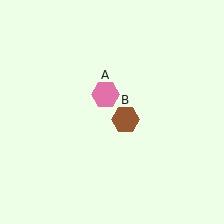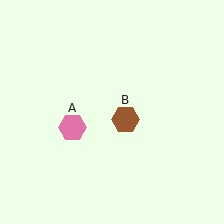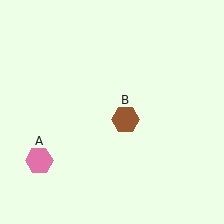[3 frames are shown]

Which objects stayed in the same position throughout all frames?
Brown hexagon (object B) remained stationary.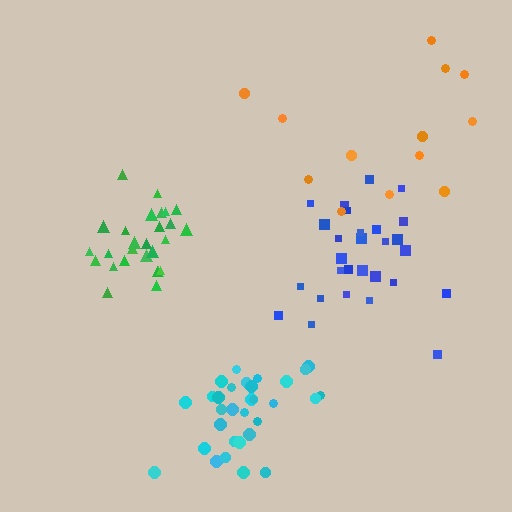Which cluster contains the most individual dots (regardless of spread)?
Cyan (31).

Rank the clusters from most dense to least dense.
green, cyan, blue, orange.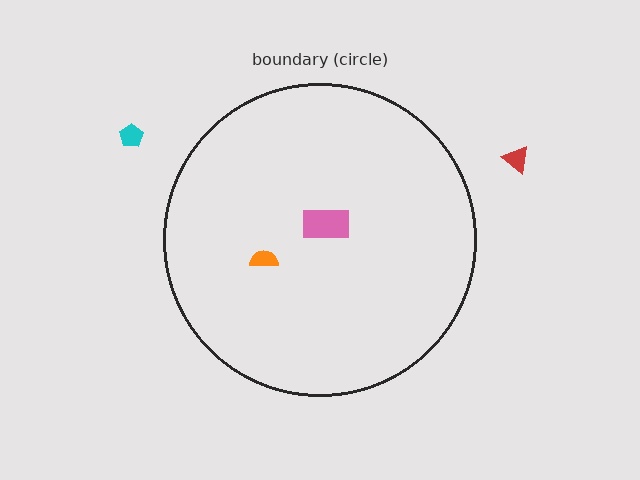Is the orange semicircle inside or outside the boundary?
Inside.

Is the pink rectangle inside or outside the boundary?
Inside.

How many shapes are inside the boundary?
2 inside, 2 outside.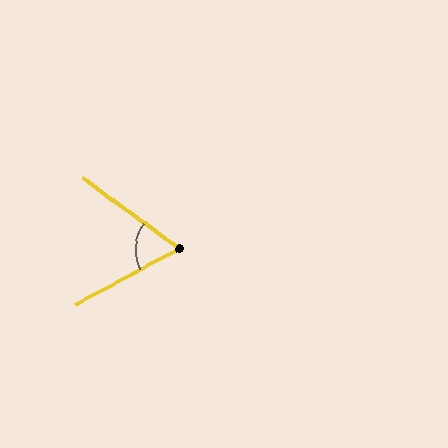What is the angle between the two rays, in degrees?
Approximately 64 degrees.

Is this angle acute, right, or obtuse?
It is acute.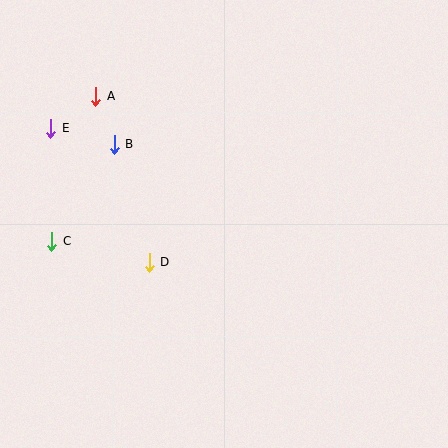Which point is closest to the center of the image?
Point D at (149, 262) is closest to the center.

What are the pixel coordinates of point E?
Point E is at (51, 128).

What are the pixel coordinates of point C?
Point C is at (52, 241).